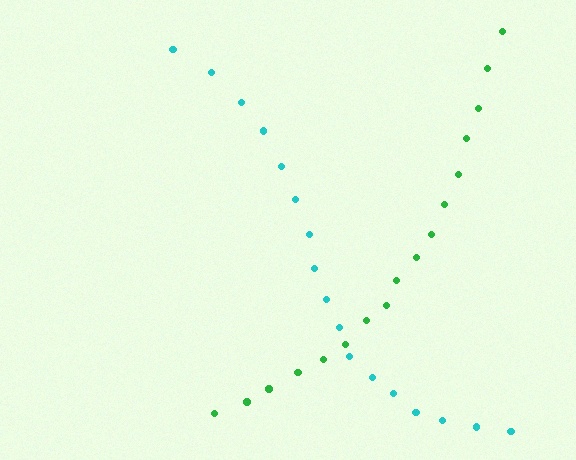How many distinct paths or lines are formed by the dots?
There are 2 distinct paths.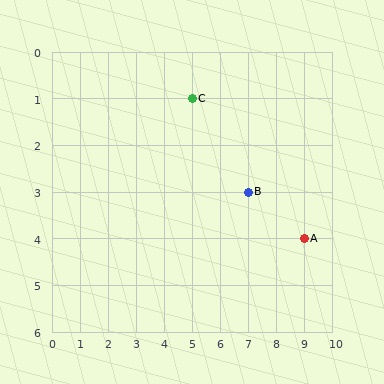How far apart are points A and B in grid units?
Points A and B are 2 columns and 1 row apart (about 2.2 grid units diagonally).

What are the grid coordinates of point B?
Point B is at grid coordinates (7, 3).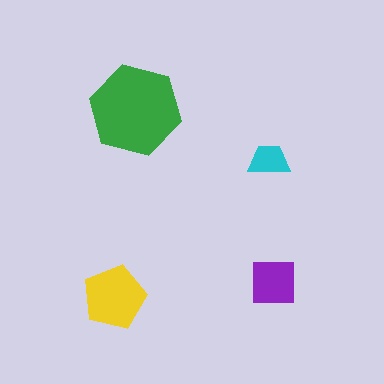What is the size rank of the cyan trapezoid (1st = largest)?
4th.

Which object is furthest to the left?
The yellow pentagon is leftmost.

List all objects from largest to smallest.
The green hexagon, the yellow pentagon, the purple square, the cyan trapezoid.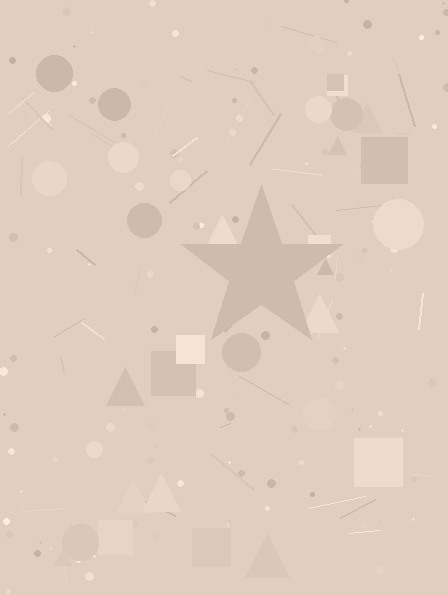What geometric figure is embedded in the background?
A star is embedded in the background.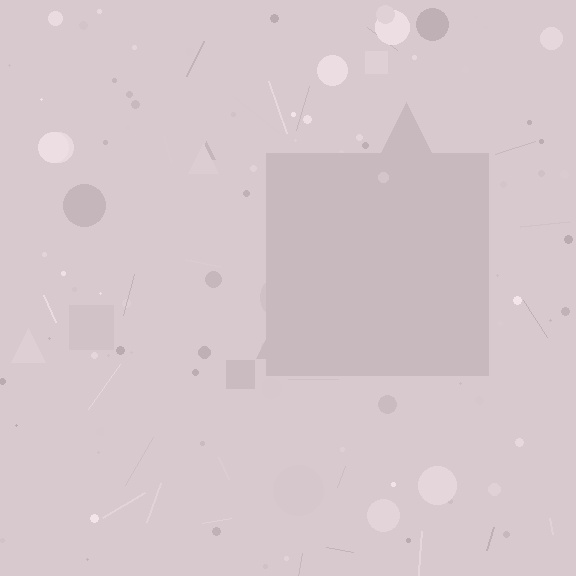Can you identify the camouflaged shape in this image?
The camouflaged shape is a square.